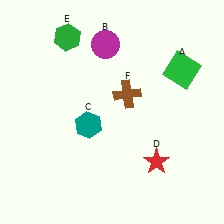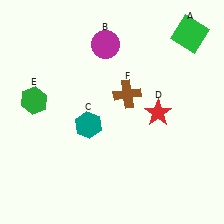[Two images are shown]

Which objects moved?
The objects that moved are: the green square (A), the red star (D), the green hexagon (E).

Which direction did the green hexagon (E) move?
The green hexagon (E) moved down.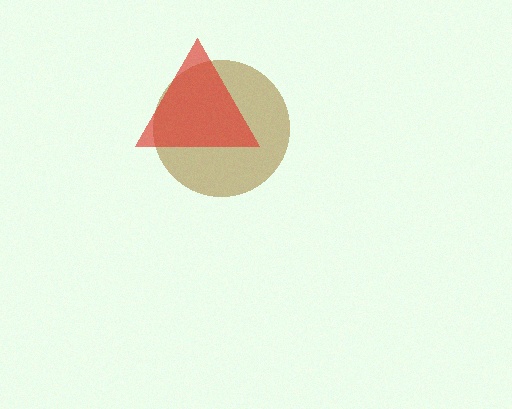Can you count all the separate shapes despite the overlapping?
Yes, there are 2 separate shapes.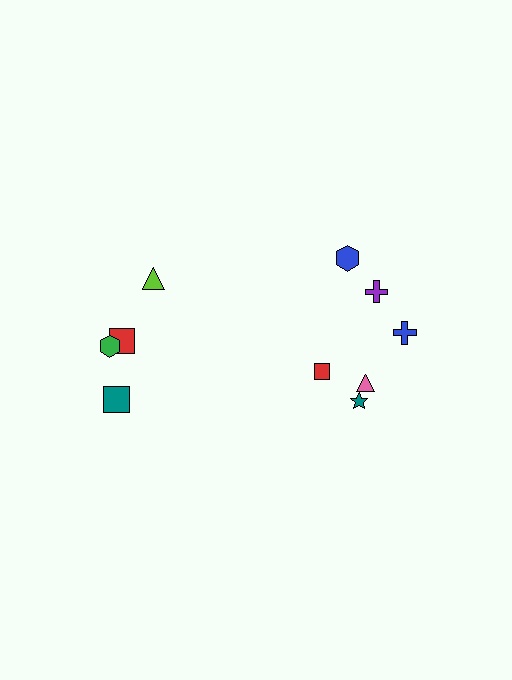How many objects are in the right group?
There are 6 objects.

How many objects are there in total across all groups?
There are 10 objects.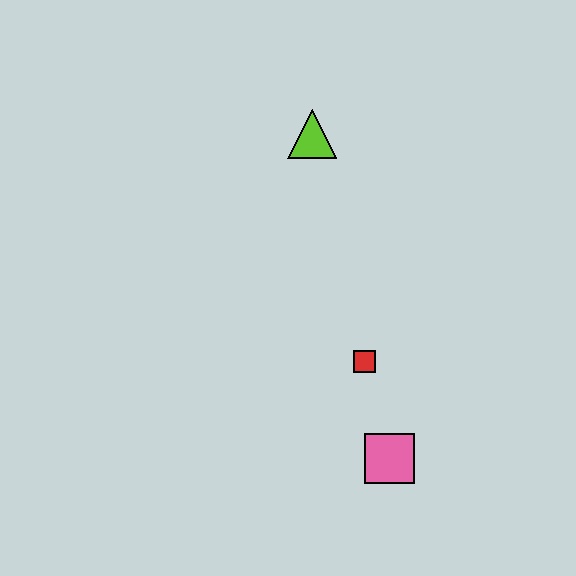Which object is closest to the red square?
The pink square is closest to the red square.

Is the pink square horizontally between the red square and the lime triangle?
No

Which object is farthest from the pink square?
The lime triangle is farthest from the pink square.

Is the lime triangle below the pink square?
No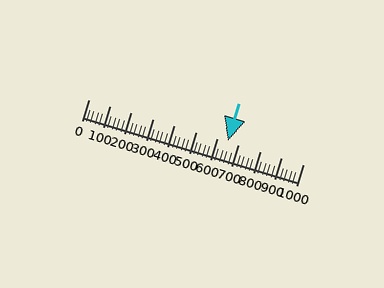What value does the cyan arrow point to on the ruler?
The cyan arrow points to approximately 648.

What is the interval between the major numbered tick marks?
The major tick marks are spaced 100 units apart.